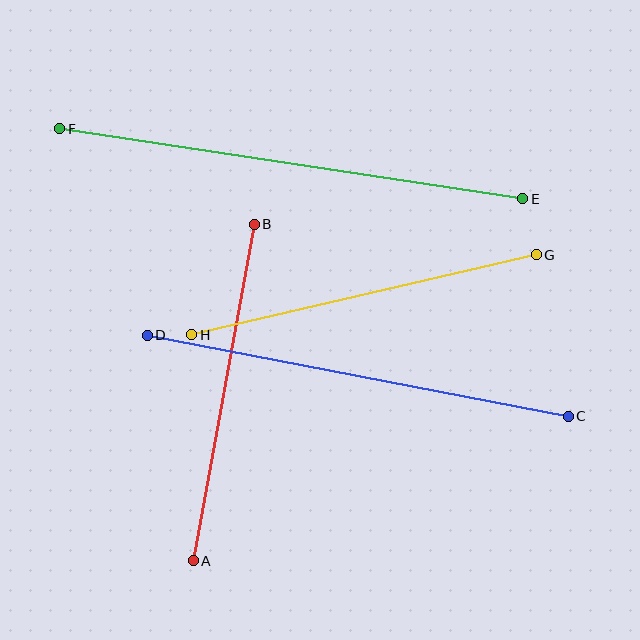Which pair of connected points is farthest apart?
Points E and F are farthest apart.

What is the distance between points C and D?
The distance is approximately 429 pixels.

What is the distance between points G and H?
The distance is approximately 354 pixels.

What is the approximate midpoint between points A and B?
The midpoint is at approximately (224, 393) pixels.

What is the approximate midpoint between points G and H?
The midpoint is at approximately (364, 295) pixels.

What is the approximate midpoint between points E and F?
The midpoint is at approximately (291, 164) pixels.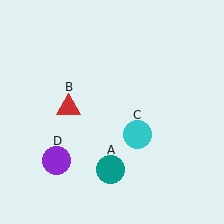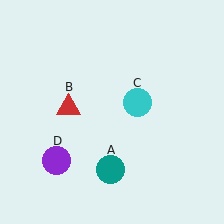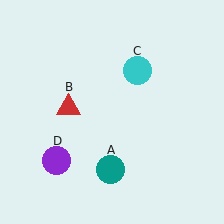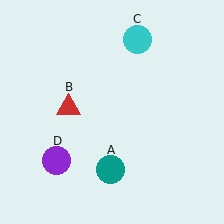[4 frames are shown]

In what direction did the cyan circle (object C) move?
The cyan circle (object C) moved up.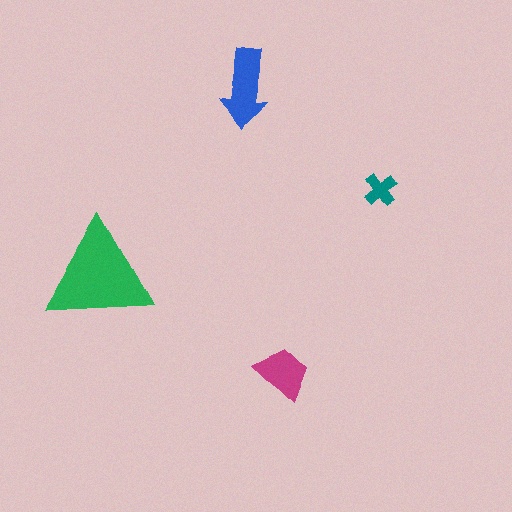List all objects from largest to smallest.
The green triangle, the blue arrow, the magenta trapezoid, the teal cross.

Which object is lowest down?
The magenta trapezoid is bottommost.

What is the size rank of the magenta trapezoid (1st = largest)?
3rd.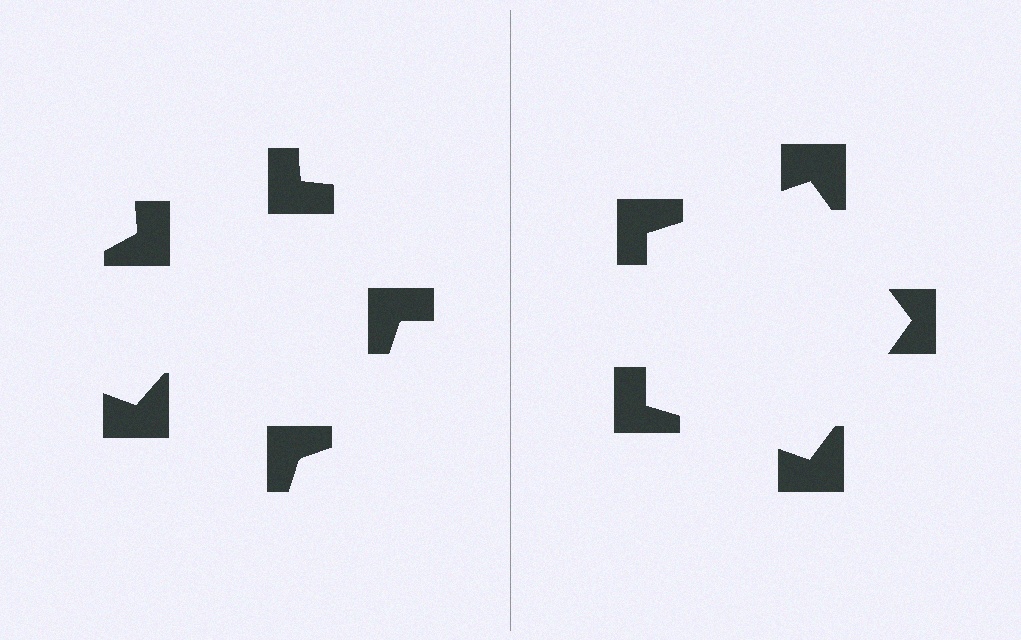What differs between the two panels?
The notched squares are positioned identically on both sides; only the wedge orientations differ. On the right they align to a pentagon; on the left they are misaligned.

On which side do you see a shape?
An illusory pentagon appears on the right side. On the left side the wedge cuts are rotated, so no coherent shape forms.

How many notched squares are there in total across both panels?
10 — 5 on each side.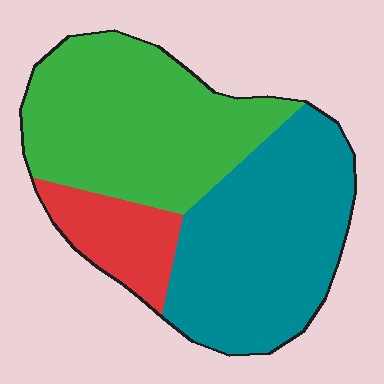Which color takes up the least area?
Red, at roughly 15%.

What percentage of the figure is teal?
Teal takes up between a quarter and a half of the figure.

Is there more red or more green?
Green.